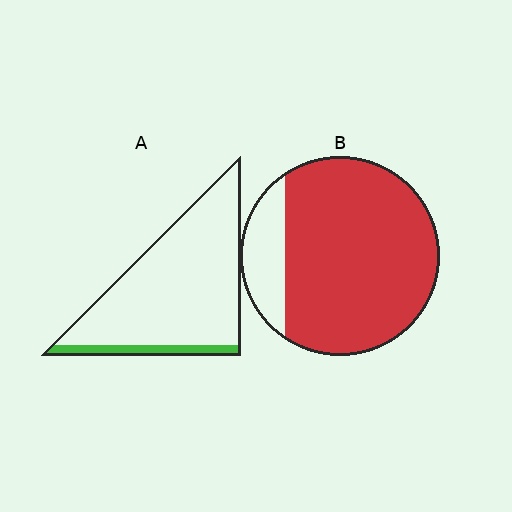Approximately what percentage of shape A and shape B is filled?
A is approximately 10% and B is approximately 85%.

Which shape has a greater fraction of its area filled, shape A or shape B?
Shape B.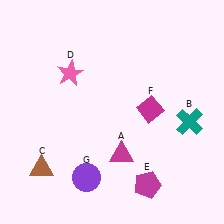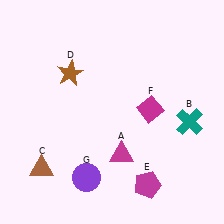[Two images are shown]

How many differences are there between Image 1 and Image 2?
There is 1 difference between the two images.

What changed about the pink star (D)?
In Image 1, D is pink. In Image 2, it changed to brown.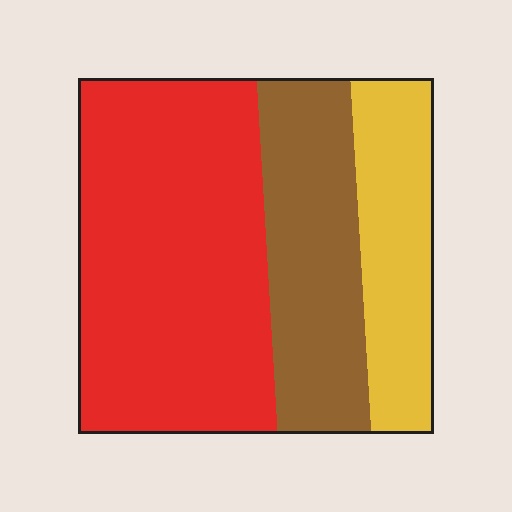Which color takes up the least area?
Yellow, at roughly 20%.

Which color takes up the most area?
Red, at roughly 55%.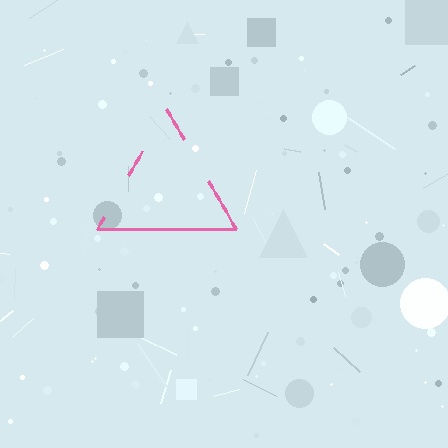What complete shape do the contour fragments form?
The contour fragments form a triangle.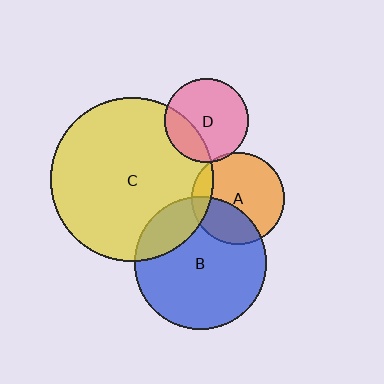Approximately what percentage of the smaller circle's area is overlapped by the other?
Approximately 15%.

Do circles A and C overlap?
Yes.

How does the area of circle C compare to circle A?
Approximately 3.1 times.